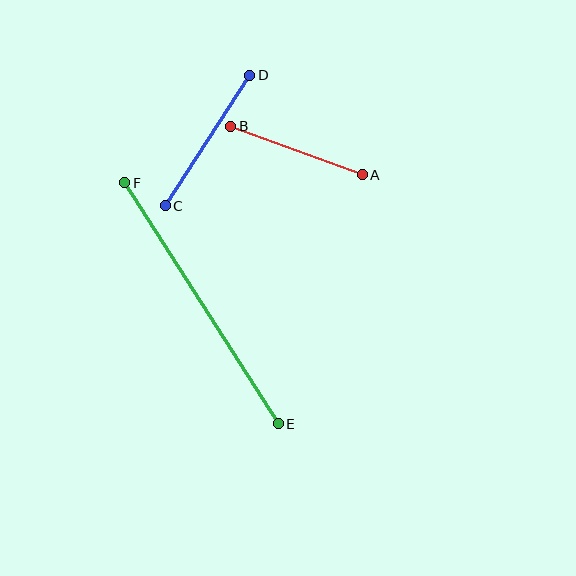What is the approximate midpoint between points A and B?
The midpoint is at approximately (297, 151) pixels.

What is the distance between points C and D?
The distance is approximately 155 pixels.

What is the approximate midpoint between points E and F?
The midpoint is at approximately (202, 303) pixels.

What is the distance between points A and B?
The distance is approximately 140 pixels.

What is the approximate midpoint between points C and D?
The midpoint is at approximately (207, 141) pixels.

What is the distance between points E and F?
The distance is approximately 286 pixels.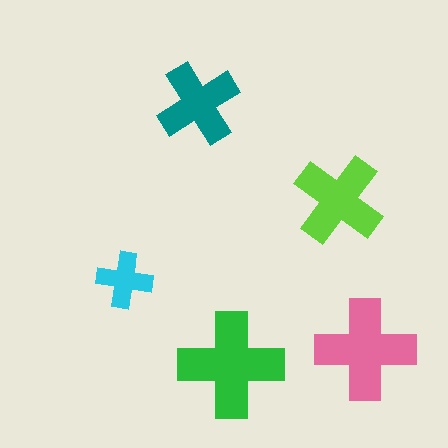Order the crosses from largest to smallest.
the green one, the pink one, the lime one, the teal one, the cyan one.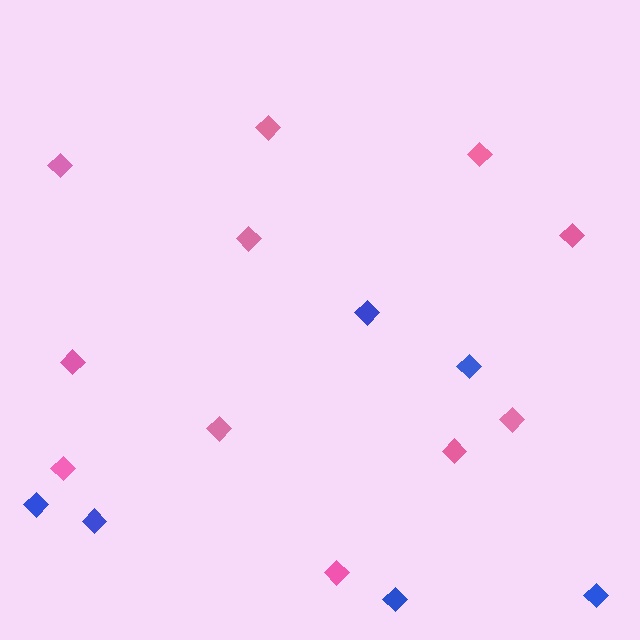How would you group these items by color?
There are 2 groups: one group of pink diamonds (11) and one group of blue diamonds (6).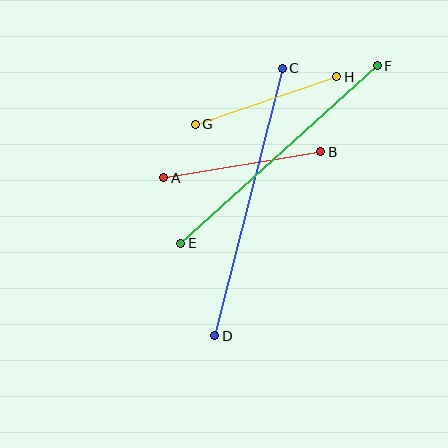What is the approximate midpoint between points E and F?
The midpoint is at approximately (279, 154) pixels.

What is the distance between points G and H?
The distance is approximately 149 pixels.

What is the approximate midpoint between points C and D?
The midpoint is at approximately (248, 202) pixels.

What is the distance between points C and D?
The distance is approximately 276 pixels.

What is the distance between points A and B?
The distance is approximately 159 pixels.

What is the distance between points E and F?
The distance is approximately 265 pixels.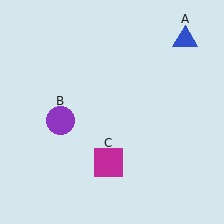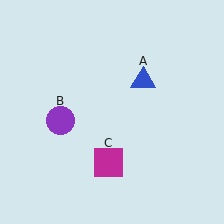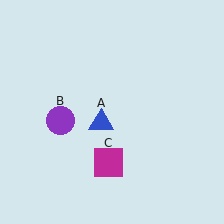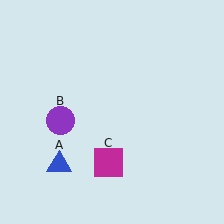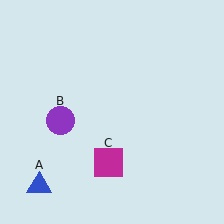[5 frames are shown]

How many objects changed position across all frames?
1 object changed position: blue triangle (object A).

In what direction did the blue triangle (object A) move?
The blue triangle (object A) moved down and to the left.